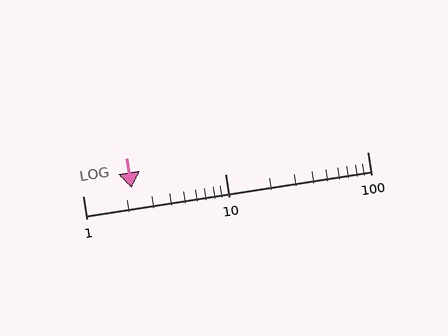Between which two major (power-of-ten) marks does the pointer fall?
The pointer is between 1 and 10.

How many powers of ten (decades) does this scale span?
The scale spans 2 decades, from 1 to 100.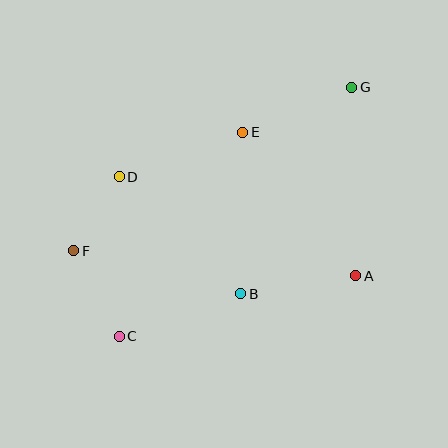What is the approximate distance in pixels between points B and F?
The distance between B and F is approximately 172 pixels.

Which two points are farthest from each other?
Points C and G are farthest from each other.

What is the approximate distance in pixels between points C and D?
The distance between C and D is approximately 159 pixels.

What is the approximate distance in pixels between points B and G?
The distance between B and G is approximately 234 pixels.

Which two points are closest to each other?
Points D and F are closest to each other.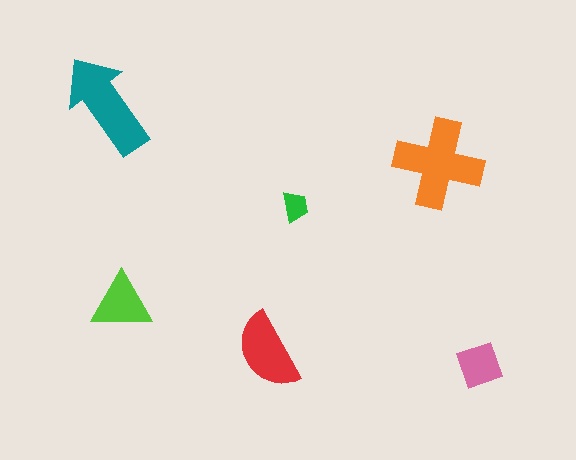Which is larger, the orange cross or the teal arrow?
The orange cross.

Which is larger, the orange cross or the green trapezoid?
The orange cross.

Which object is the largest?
The orange cross.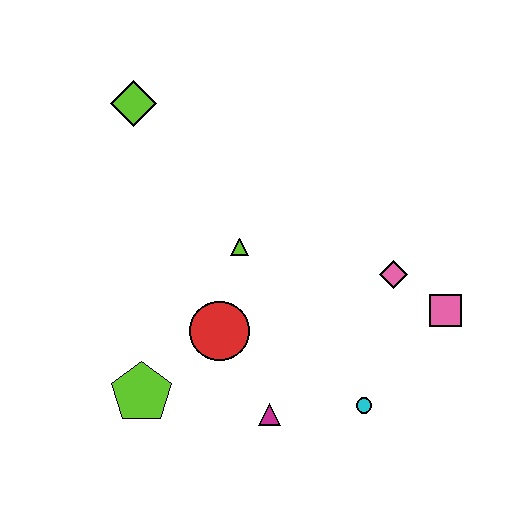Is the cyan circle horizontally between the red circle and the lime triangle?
No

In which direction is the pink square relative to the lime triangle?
The pink square is to the right of the lime triangle.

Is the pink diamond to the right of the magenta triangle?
Yes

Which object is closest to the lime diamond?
The lime triangle is closest to the lime diamond.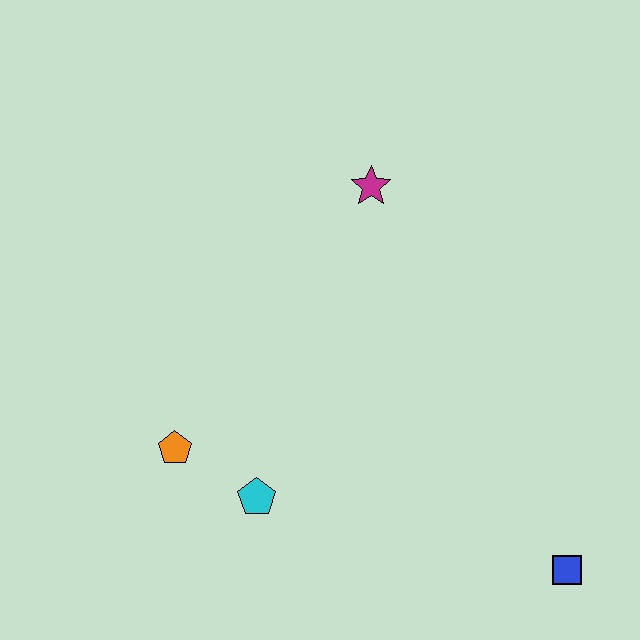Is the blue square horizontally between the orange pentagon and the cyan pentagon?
No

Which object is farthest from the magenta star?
The blue square is farthest from the magenta star.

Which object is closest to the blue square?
The cyan pentagon is closest to the blue square.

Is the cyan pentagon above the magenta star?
No